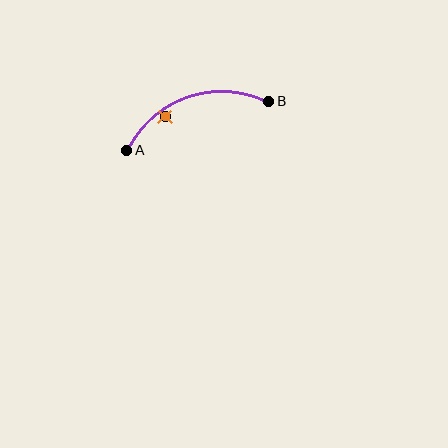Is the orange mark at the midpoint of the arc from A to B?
No — the orange mark does not lie on the arc at all. It sits slightly inside the curve.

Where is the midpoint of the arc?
The arc midpoint is the point on the curve farthest from the straight line joining A and B. It sits above that line.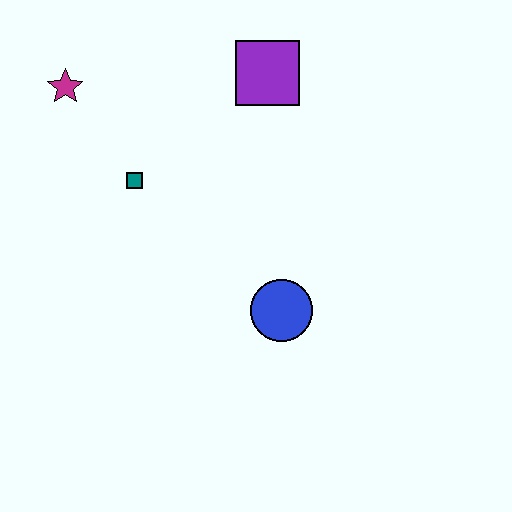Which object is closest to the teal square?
The magenta star is closest to the teal square.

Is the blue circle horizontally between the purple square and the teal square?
No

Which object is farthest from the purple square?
The blue circle is farthest from the purple square.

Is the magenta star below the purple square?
Yes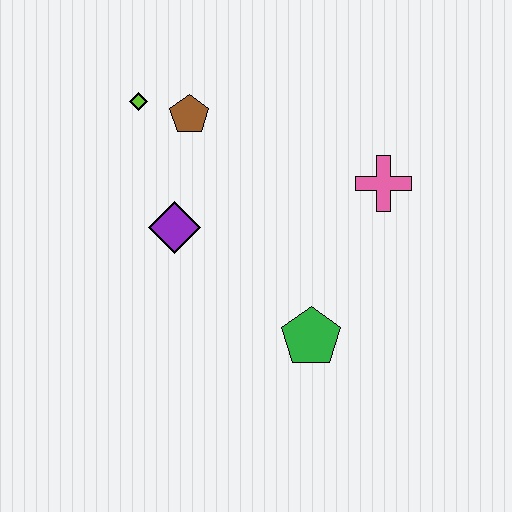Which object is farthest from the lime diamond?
The green pentagon is farthest from the lime diamond.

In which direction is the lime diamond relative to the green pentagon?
The lime diamond is above the green pentagon.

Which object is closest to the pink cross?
The green pentagon is closest to the pink cross.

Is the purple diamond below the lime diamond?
Yes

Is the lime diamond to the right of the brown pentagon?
No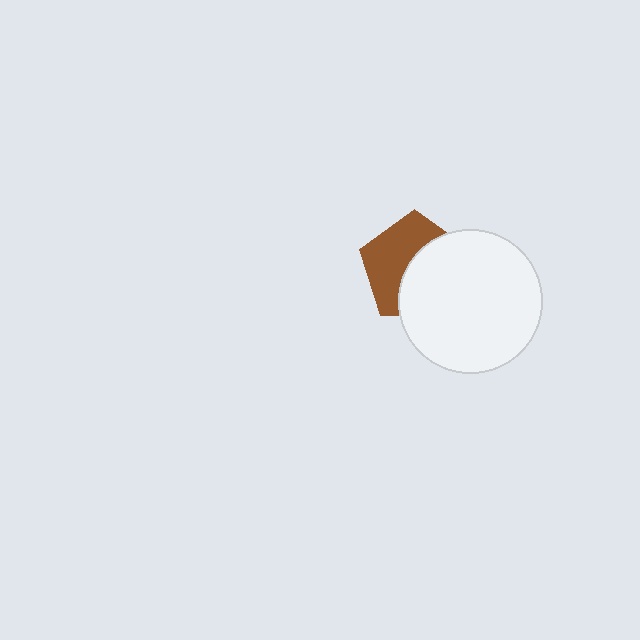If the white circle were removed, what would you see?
You would see the complete brown pentagon.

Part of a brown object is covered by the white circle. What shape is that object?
It is a pentagon.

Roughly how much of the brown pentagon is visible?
About half of it is visible (roughly 49%).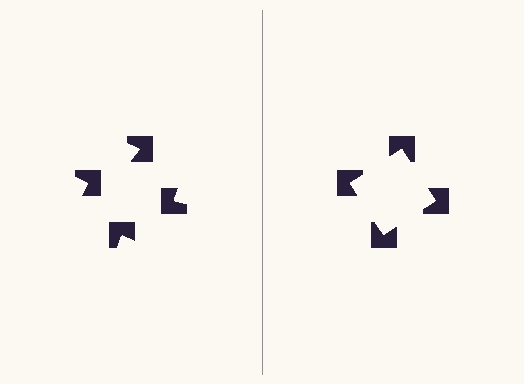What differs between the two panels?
The notched squares are positioned identically on both sides; only the wedge orientations differ. On the right they align to a square; on the left they are misaligned.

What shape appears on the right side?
An illusory square.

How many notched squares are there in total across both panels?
8 — 4 on each side.